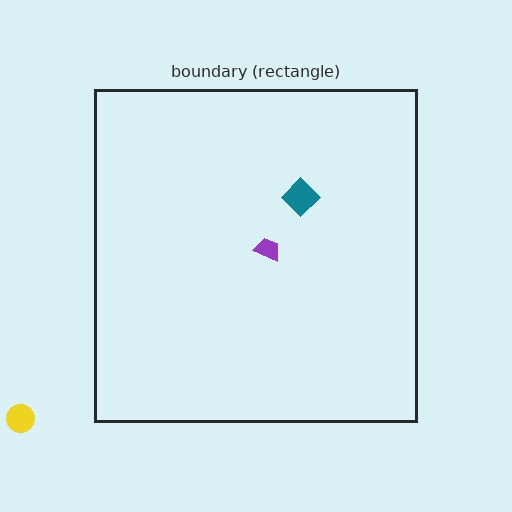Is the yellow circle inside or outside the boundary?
Outside.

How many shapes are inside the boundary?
2 inside, 1 outside.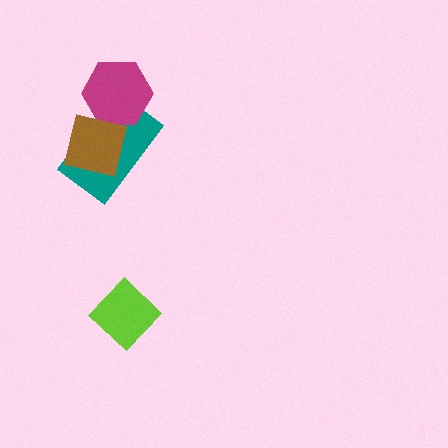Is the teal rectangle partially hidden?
Yes, it is partially covered by another shape.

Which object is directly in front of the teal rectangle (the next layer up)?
The magenta hexagon is directly in front of the teal rectangle.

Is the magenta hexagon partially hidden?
No, no other shape covers it.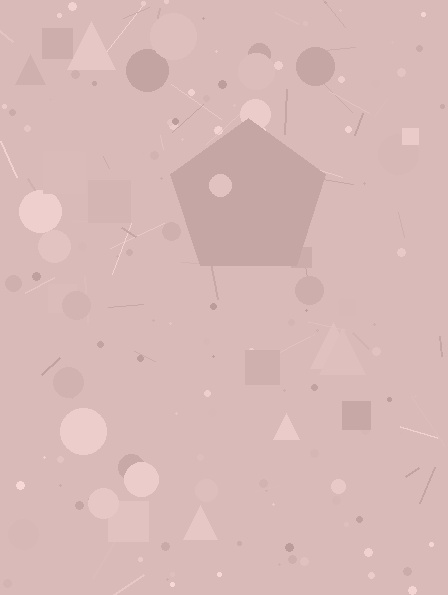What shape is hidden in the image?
A pentagon is hidden in the image.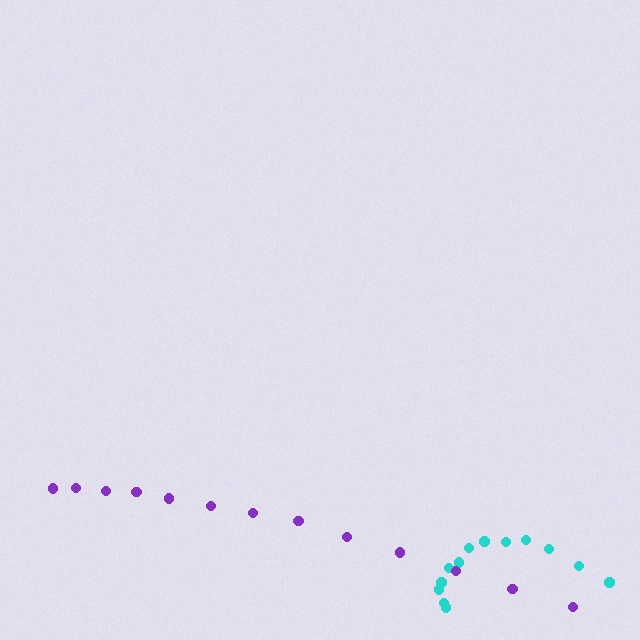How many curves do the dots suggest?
There are 2 distinct paths.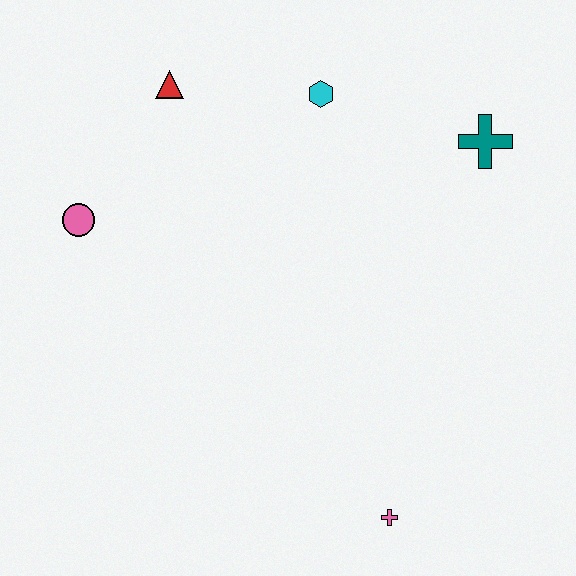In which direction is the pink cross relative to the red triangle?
The pink cross is below the red triangle.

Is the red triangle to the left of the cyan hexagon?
Yes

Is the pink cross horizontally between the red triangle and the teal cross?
Yes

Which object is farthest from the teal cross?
The pink circle is farthest from the teal cross.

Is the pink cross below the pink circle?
Yes